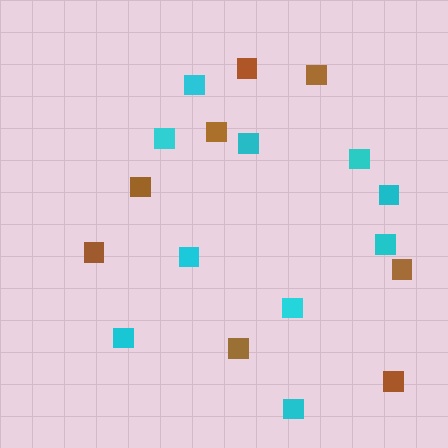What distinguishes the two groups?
There are 2 groups: one group of brown squares (8) and one group of cyan squares (10).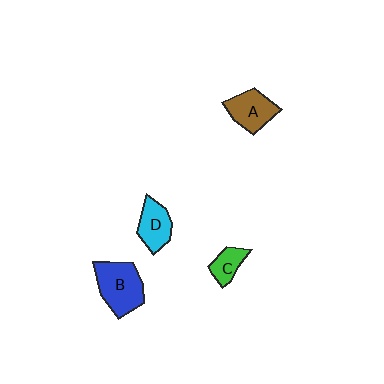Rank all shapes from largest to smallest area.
From largest to smallest: B (blue), A (brown), D (cyan), C (green).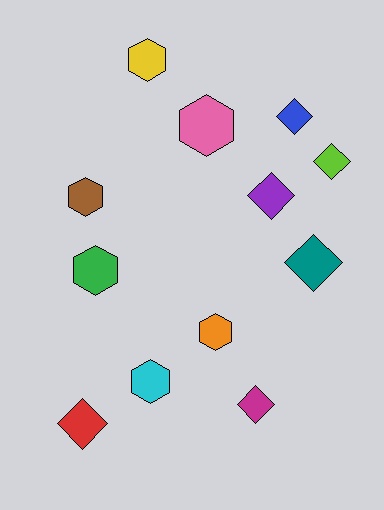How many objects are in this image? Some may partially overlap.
There are 12 objects.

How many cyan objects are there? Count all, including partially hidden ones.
There is 1 cyan object.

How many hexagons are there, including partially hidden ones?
There are 6 hexagons.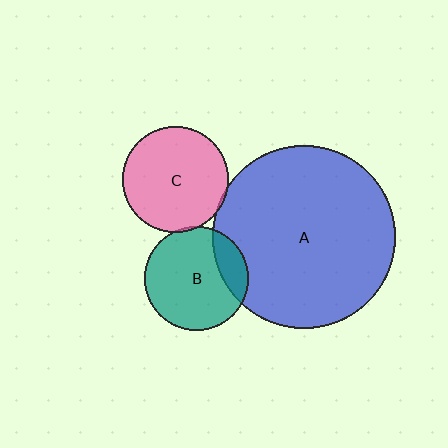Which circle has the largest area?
Circle A (blue).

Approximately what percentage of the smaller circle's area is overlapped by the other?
Approximately 5%.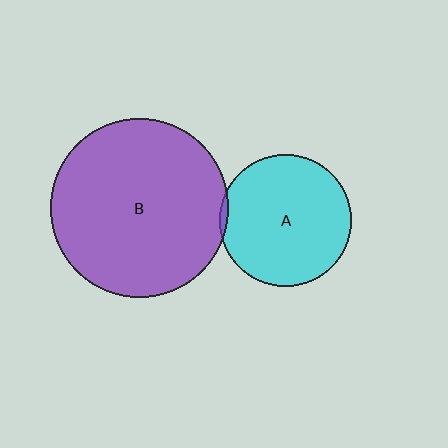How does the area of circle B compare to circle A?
Approximately 1.8 times.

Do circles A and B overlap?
Yes.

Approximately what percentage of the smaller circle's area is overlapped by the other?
Approximately 5%.